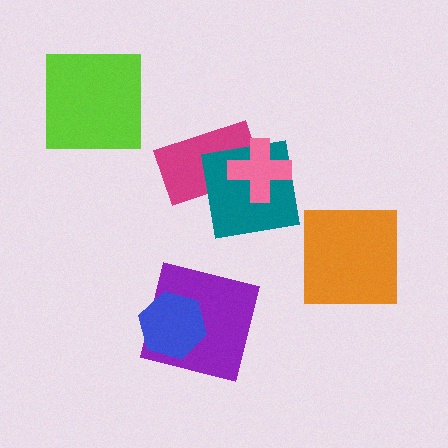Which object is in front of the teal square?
The pink cross is in front of the teal square.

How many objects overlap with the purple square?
1 object overlaps with the purple square.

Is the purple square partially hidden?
Yes, it is partially covered by another shape.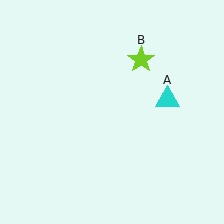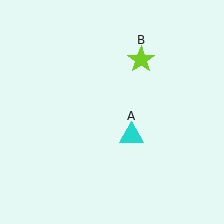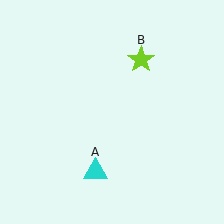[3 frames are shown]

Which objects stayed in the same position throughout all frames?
Lime star (object B) remained stationary.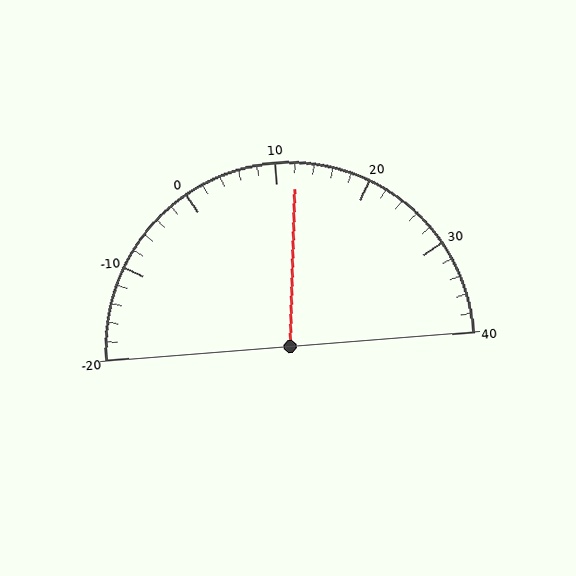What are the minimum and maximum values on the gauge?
The gauge ranges from -20 to 40.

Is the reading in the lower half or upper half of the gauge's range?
The reading is in the upper half of the range (-20 to 40).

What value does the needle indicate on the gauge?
The needle indicates approximately 12.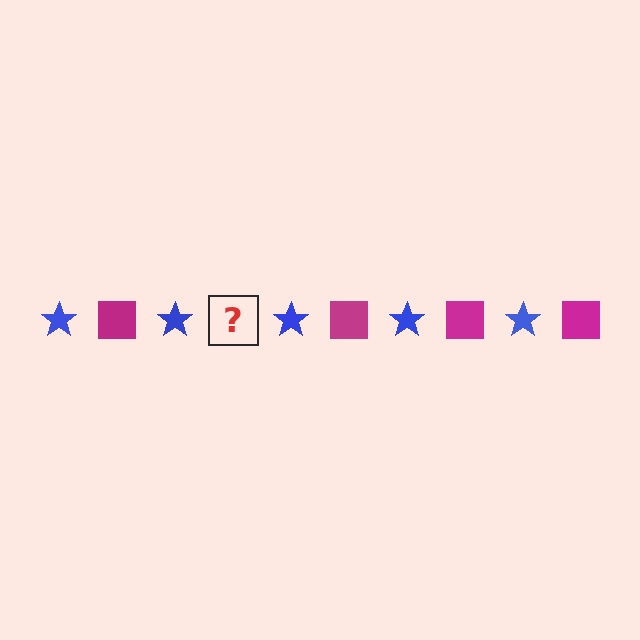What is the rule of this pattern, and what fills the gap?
The rule is that the pattern alternates between blue star and magenta square. The gap should be filled with a magenta square.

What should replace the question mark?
The question mark should be replaced with a magenta square.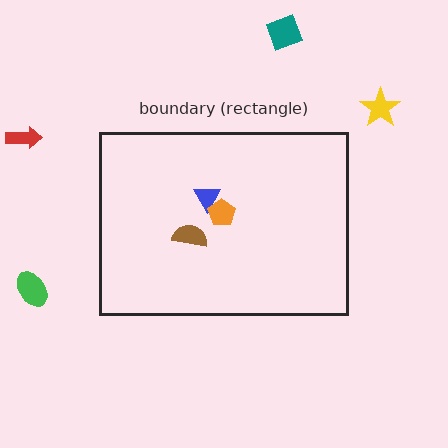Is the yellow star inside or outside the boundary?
Outside.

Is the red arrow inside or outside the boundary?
Outside.